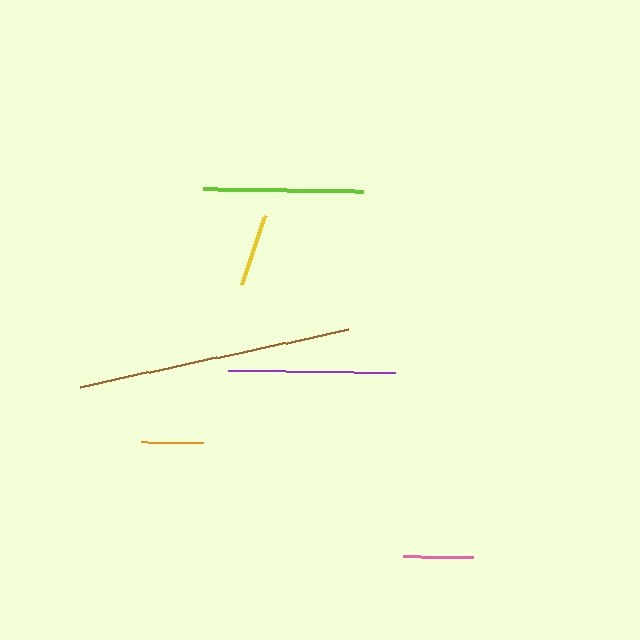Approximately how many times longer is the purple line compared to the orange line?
The purple line is approximately 2.7 times the length of the orange line.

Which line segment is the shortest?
The orange line is the shortest at approximately 62 pixels.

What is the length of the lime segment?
The lime segment is approximately 160 pixels long.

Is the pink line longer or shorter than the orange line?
The pink line is longer than the orange line.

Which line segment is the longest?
The brown line is the longest at approximately 274 pixels.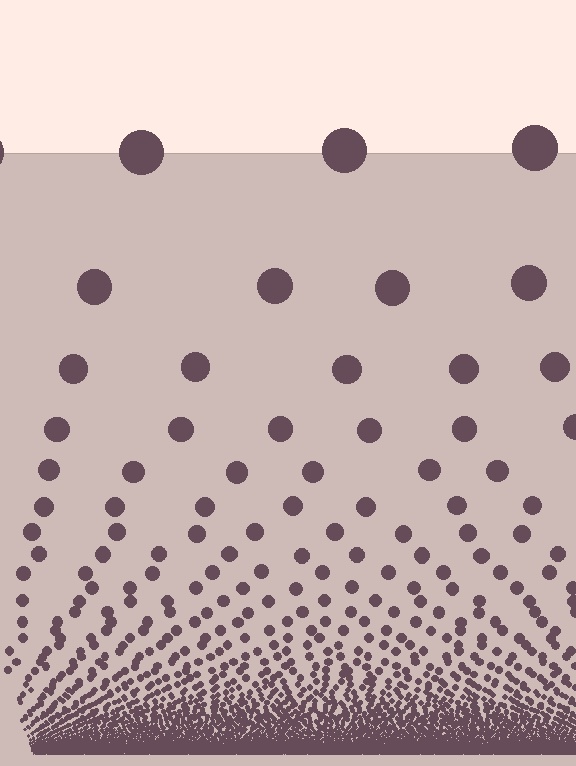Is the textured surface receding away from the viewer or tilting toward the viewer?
The surface appears to tilt toward the viewer. Texture elements get larger and sparser toward the top.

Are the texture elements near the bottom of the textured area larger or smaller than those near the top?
Smaller. The gradient is inverted — elements near the bottom are smaller and denser.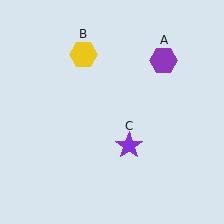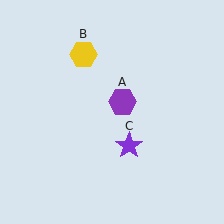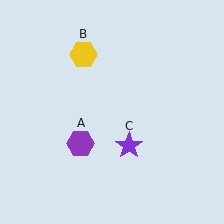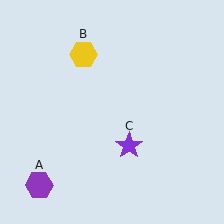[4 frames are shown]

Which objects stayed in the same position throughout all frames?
Yellow hexagon (object B) and purple star (object C) remained stationary.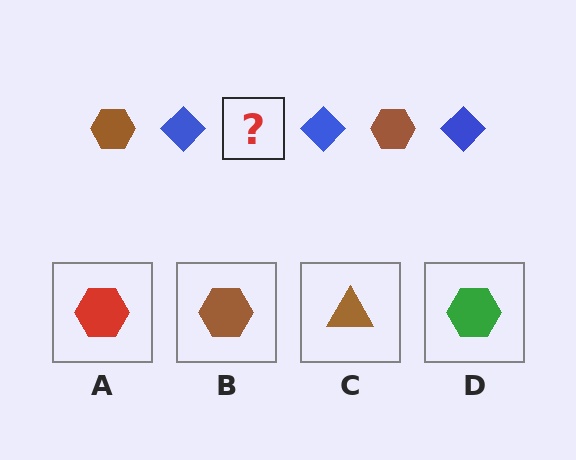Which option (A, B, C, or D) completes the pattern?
B.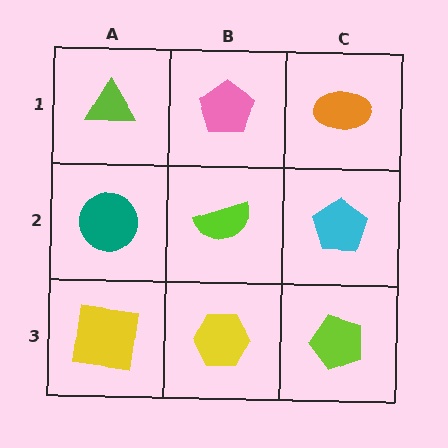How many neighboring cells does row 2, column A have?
3.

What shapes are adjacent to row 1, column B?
A lime semicircle (row 2, column B), a lime triangle (row 1, column A), an orange ellipse (row 1, column C).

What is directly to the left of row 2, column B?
A teal circle.